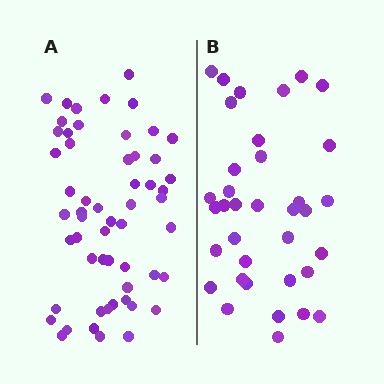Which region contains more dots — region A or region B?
Region A (the left region) has more dots.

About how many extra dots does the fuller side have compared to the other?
Region A has approximately 20 more dots than region B.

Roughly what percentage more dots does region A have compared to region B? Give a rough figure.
About 55% more.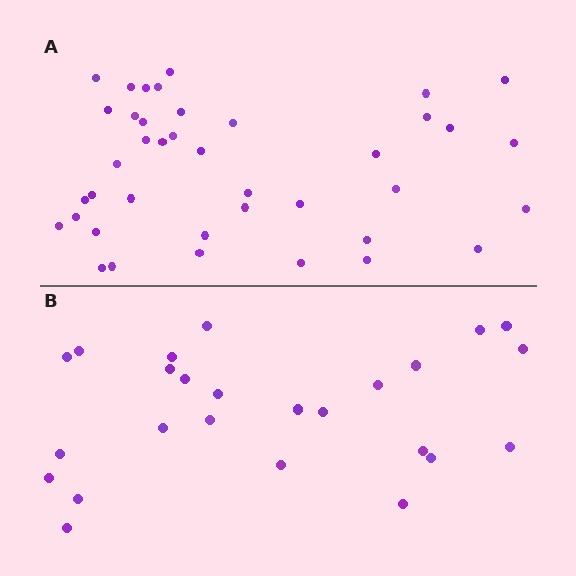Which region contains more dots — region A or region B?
Region A (the top region) has more dots.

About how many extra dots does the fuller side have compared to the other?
Region A has approximately 15 more dots than region B.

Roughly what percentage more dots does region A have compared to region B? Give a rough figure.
About 60% more.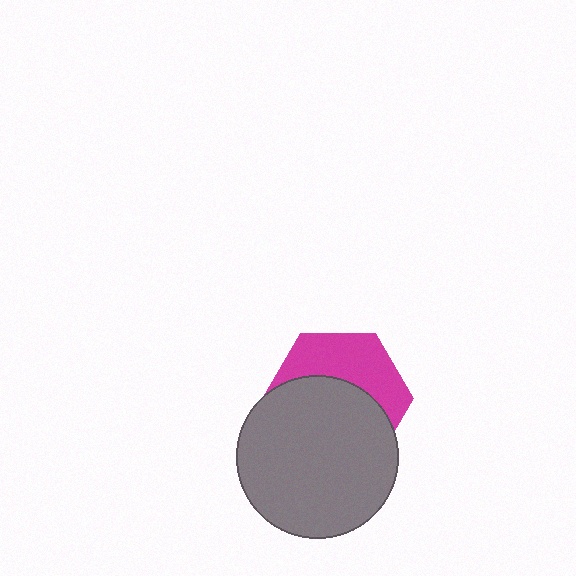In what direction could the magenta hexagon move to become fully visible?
The magenta hexagon could move up. That would shift it out from behind the gray circle entirely.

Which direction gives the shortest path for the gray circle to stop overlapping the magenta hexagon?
Moving down gives the shortest separation.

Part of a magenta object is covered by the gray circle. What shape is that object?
It is a hexagon.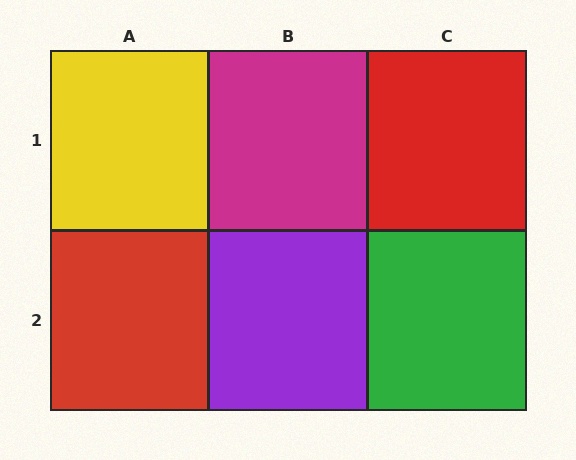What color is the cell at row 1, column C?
Red.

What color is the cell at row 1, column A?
Yellow.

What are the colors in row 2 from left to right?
Red, purple, green.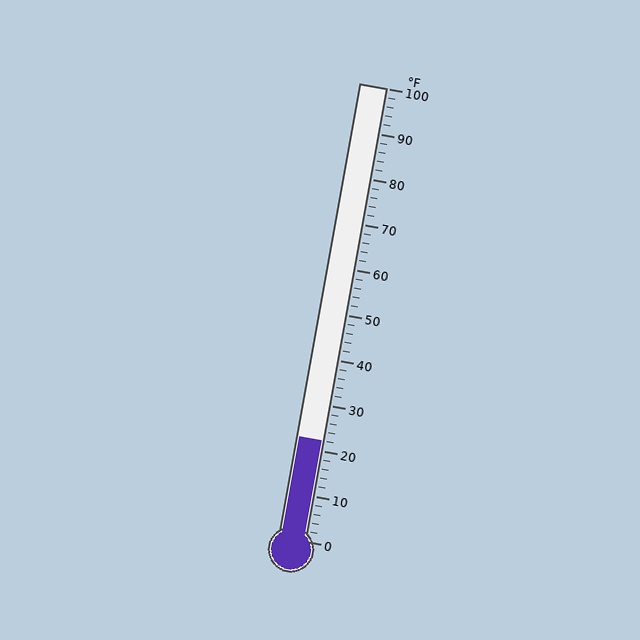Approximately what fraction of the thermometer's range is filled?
The thermometer is filled to approximately 20% of its range.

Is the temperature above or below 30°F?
The temperature is below 30°F.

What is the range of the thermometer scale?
The thermometer scale ranges from 0°F to 100°F.